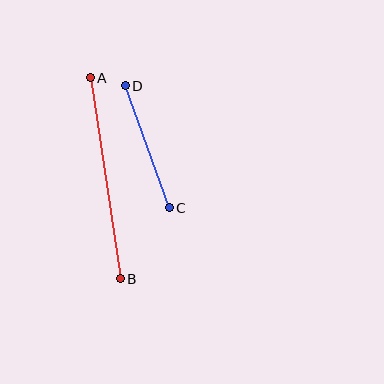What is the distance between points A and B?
The distance is approximately 203 pixels.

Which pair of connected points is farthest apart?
Points A and B are farthest apart.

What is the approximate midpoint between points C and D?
The midpoint is at approximately (147, 147) pixels.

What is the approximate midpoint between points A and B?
The midpoint is at approximately (105, 178) pixels.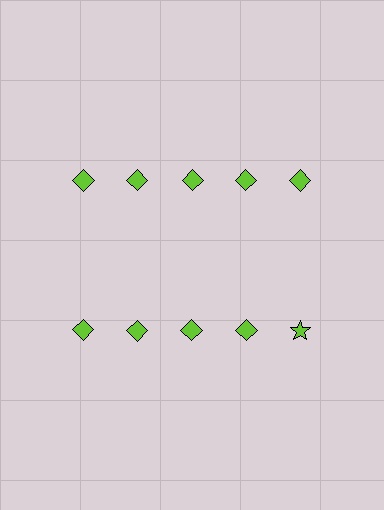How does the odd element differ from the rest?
It has a different shape: star instead of diamond.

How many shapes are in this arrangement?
There are 10 shapes arranged in a grid pattern.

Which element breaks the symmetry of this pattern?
The lime star in the second row, rightmost column breaks the symmetry. All other shapes are lime diamonds.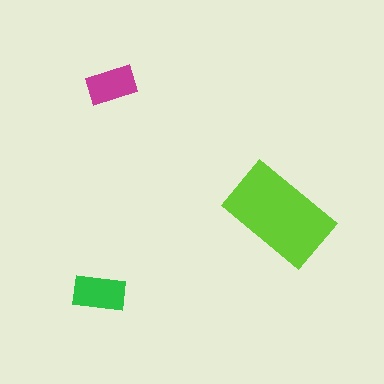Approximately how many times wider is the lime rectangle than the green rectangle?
About 2 times wider.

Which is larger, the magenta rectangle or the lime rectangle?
The lime one.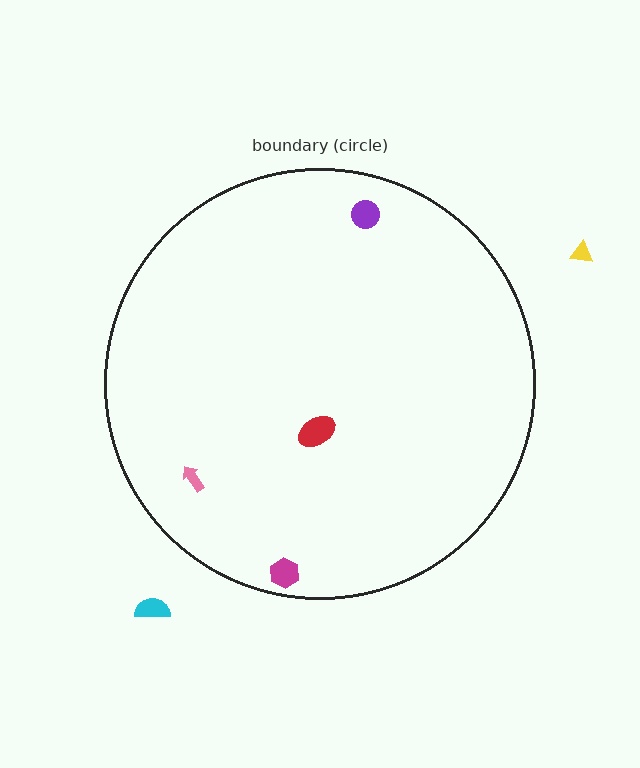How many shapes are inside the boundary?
4 inside, 2 outside.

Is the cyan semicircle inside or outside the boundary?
Outside.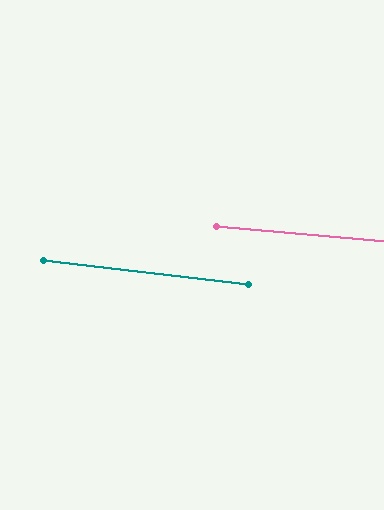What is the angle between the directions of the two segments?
Approximately 2 degrees.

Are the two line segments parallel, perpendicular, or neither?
Parallel — their directions differ by only 1.8°.